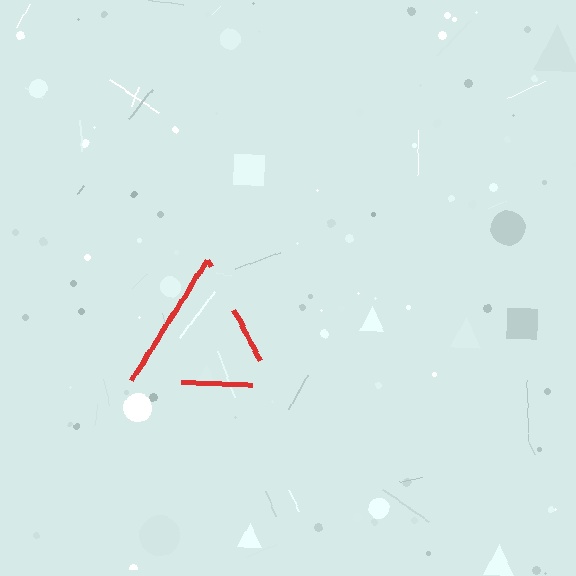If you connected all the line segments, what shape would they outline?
They would outline a triangle.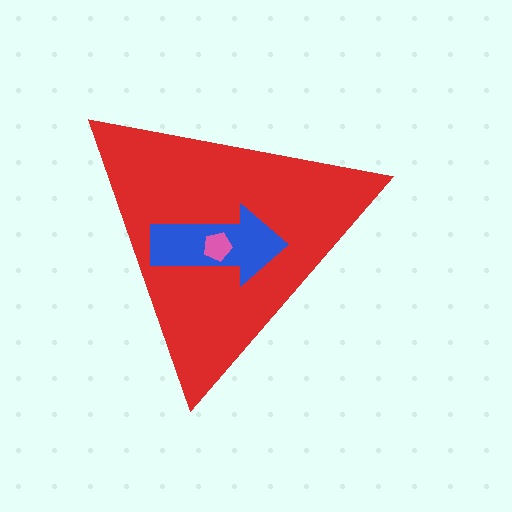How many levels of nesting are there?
3.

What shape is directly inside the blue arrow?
The pink pentagon.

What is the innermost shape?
The pink pentagon.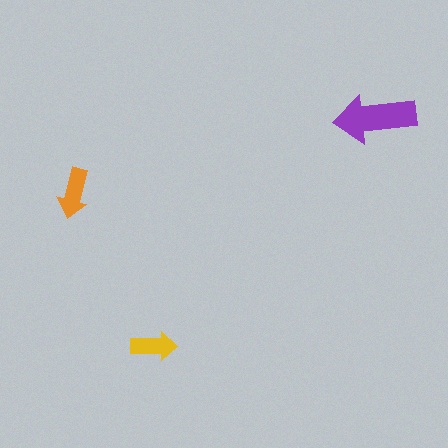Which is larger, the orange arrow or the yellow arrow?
The orange one.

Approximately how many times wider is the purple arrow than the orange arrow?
About 1.5 times wider.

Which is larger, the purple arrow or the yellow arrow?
The purple one.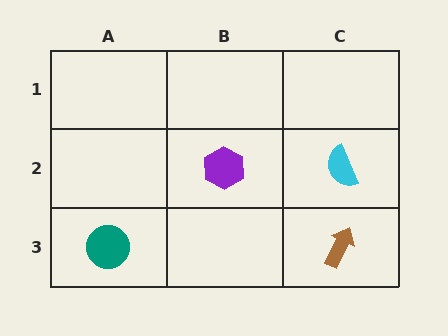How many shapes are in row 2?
2 shapes.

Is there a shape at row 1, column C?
No, that cell is empty.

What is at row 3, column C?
A brown arrow.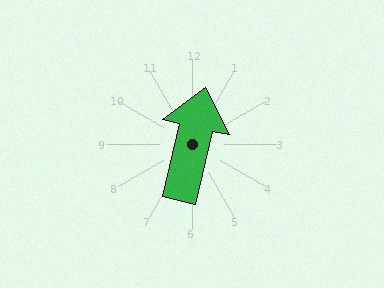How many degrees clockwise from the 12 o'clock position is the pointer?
Approximately 13 degrees.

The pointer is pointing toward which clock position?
Roughly 12 o'clock.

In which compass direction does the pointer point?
North.